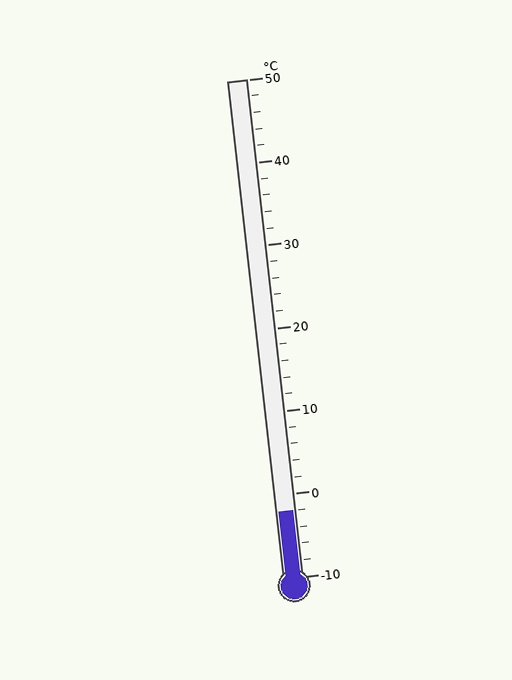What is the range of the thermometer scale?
The thermometer scale ranges from -10°C to 50°C.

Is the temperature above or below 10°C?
The temperature is below 10°C.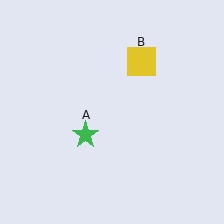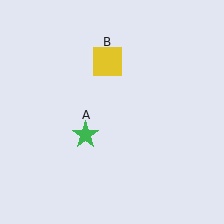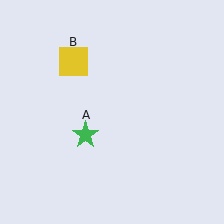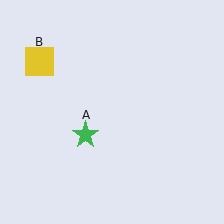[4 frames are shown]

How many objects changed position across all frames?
1 object changed position: yellow square (object B).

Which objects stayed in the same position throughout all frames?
Green star (object A) remained stationary.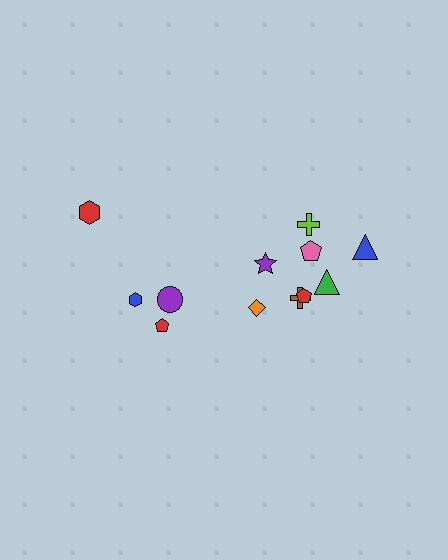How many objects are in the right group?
There are 8 objects.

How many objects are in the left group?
There are 4 objects.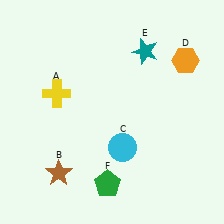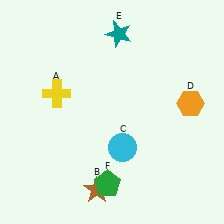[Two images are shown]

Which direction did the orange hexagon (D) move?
The orange hexagon (D) moved down.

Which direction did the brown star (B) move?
The brown star (B) moved right.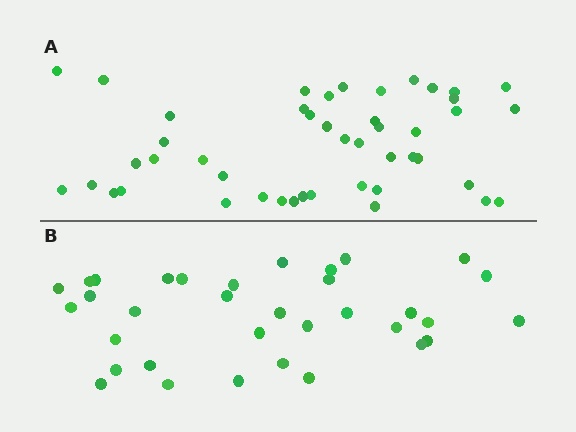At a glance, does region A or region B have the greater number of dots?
Region A (the top region) has more dots.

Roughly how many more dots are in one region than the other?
Region A has roughly 12 or so more dots than region B.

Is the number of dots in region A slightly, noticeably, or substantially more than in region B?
Region A has noticeably more, but not dramatically so. The ratio is roughly 1.4 to 1.